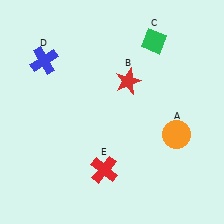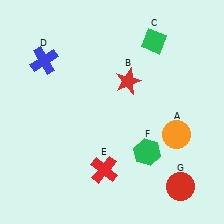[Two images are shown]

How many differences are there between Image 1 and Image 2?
There are 2 differences between the two images.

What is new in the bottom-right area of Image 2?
A green hexagon (F) was added in the bottom-right area of Image 2.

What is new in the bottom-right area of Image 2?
A red circle (G) was added in the bottom-right area of Image 2.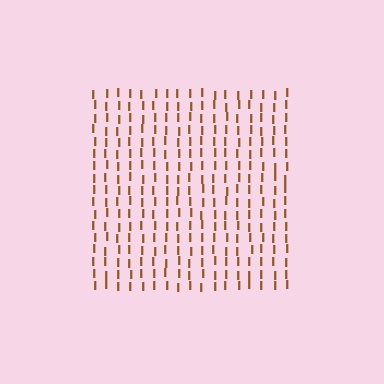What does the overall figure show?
The overall figure shows a square.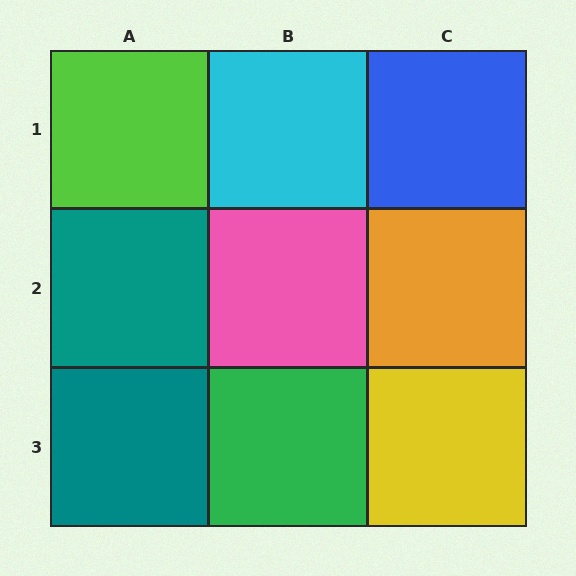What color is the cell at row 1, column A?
Lime.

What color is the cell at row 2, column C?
Orange.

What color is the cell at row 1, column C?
Blue.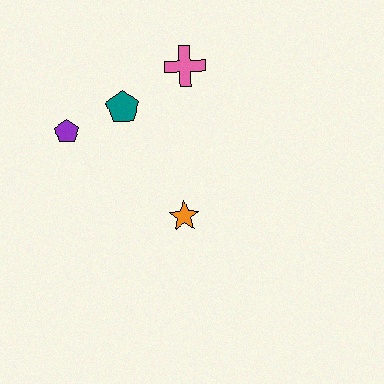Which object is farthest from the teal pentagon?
The orange star is farthest from the teal pentagon.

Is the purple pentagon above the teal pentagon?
No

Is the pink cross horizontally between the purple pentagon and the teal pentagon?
No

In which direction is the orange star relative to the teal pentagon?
The orange star is below the teal pentagon.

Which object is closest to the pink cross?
The teal pentagon is closest to the pink cross.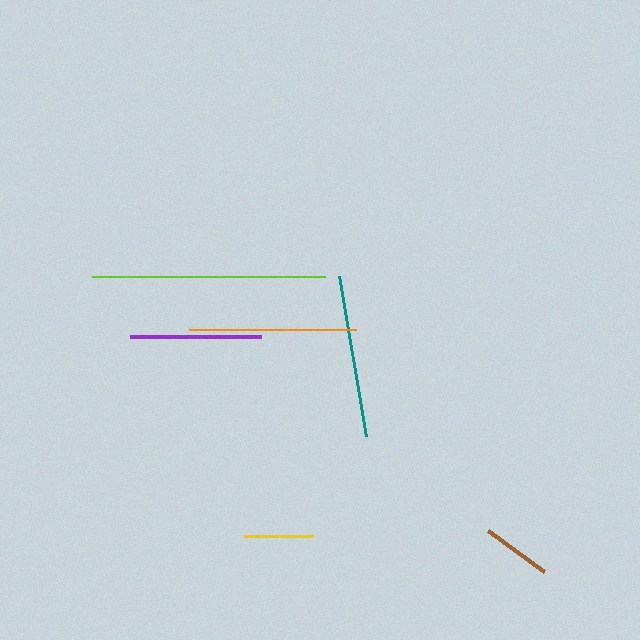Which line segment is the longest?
The lime line is the longest at approximately 233 pixels.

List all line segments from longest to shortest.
From longest to shortest: lime, orange, teal, purple, brown, yellow.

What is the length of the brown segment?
The brown segment is approximately 69 pixels long.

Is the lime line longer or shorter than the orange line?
The lime line is longer than the orange line.